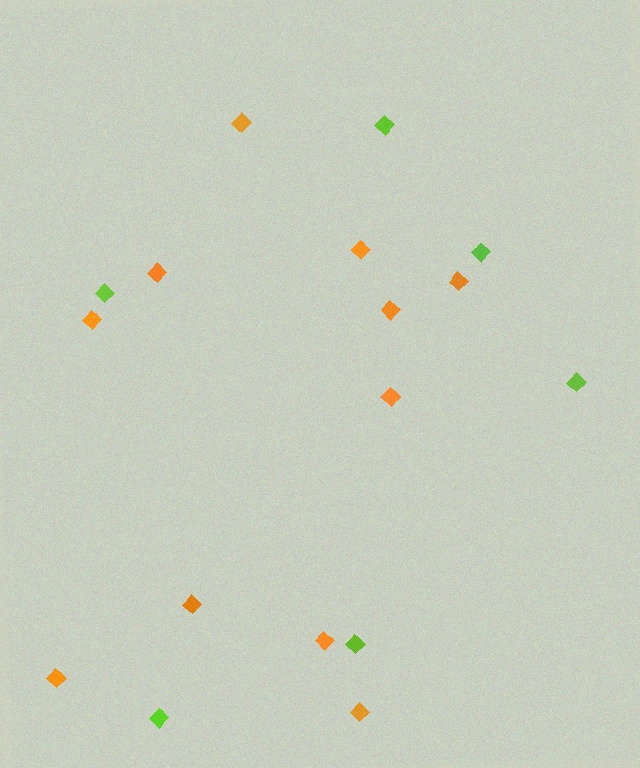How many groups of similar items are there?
There are 2 groups: one group of lime diamonds (6) and one group of orange diamonds (11).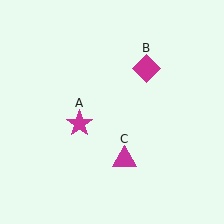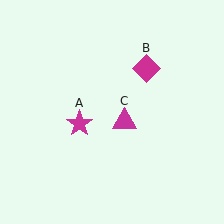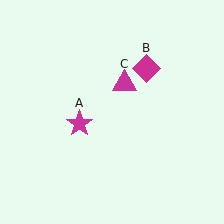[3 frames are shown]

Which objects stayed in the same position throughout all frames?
Magenta star (object A) and magenta diamond (object B) remained stationary.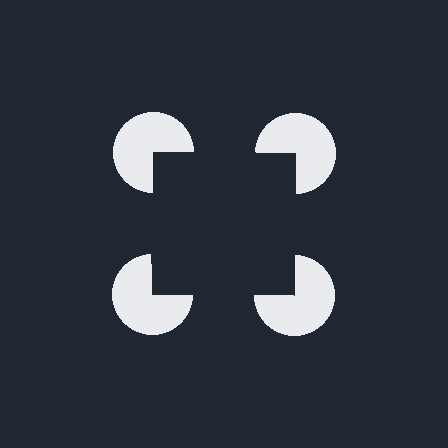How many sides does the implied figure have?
4 sides.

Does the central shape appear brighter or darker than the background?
It typically appears slightly darker than the background, even though no actual brightness change is drawn.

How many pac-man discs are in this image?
There are 4 — one at each vertex of the illusory square.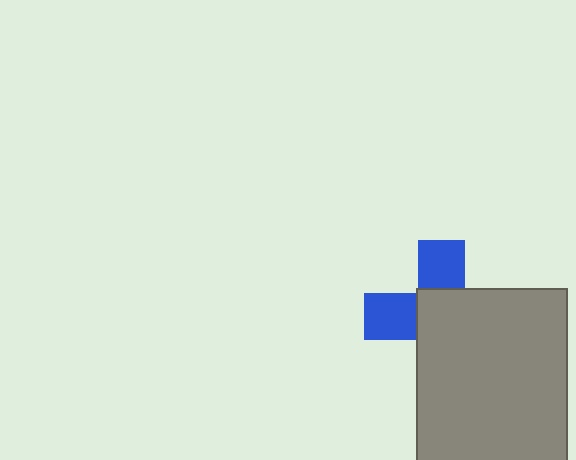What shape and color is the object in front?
The object in front is a gray rectangle.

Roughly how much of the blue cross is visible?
A small part of it is visible (roughly 38%).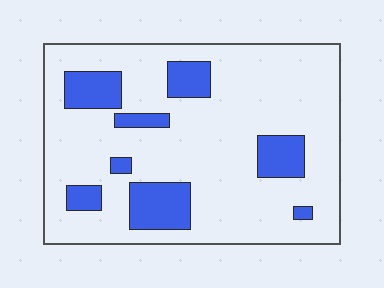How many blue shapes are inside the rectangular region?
8.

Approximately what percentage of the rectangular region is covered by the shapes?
Approximately 20%.